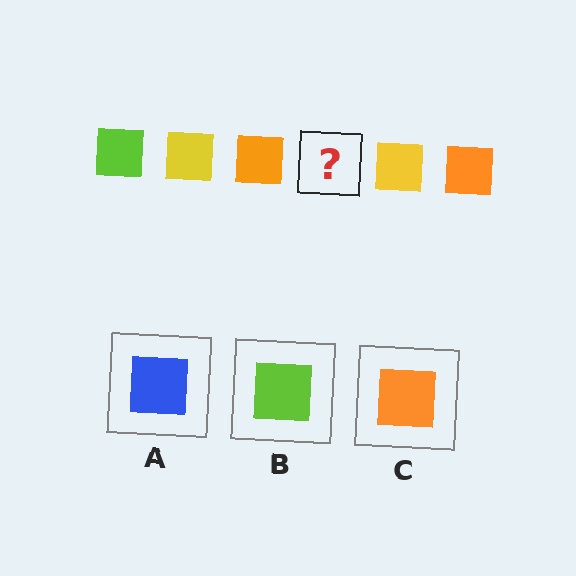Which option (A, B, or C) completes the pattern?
B.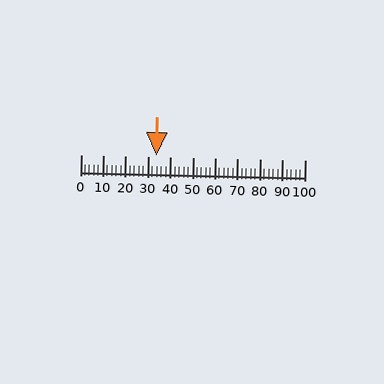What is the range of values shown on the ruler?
The ruler shows values from 0 to 100.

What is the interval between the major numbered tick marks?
The major tick marks are spaced 10 units apart.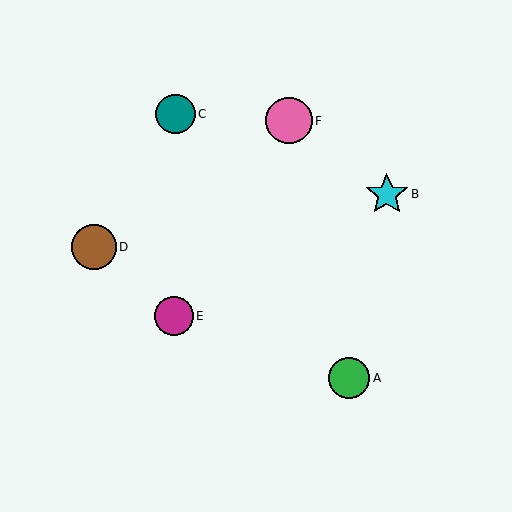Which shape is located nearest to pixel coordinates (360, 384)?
The green circle (labeled A) at (349, 378) is nearest to that location.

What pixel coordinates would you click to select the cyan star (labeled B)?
Click at (387, 195) to select the cyan star B.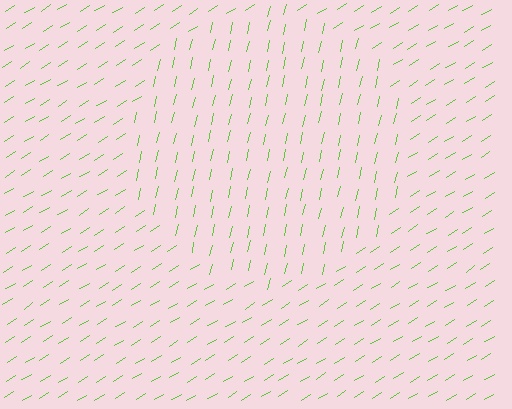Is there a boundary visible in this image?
Yes, there is a texture boundary formed by a change in line orientation.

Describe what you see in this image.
The image is filled with small lime line segments. A circle region in the image has lines oriented differently from the surrounding lines, creating a visible texture boundary.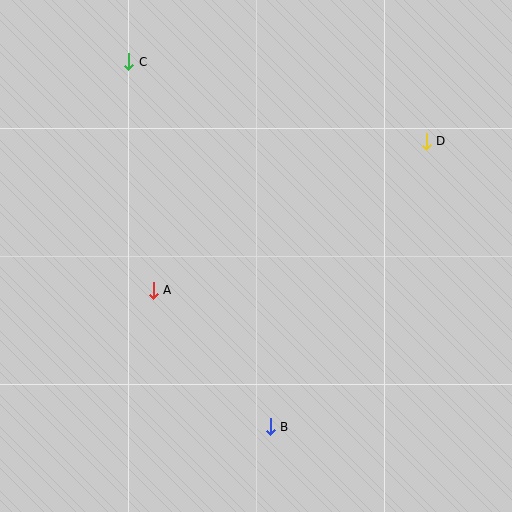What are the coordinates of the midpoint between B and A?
The midpoint between B and A is at (212, 359).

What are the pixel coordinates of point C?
Point C is at (129, 62).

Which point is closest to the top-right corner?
Point D is closest to the top-right corner.